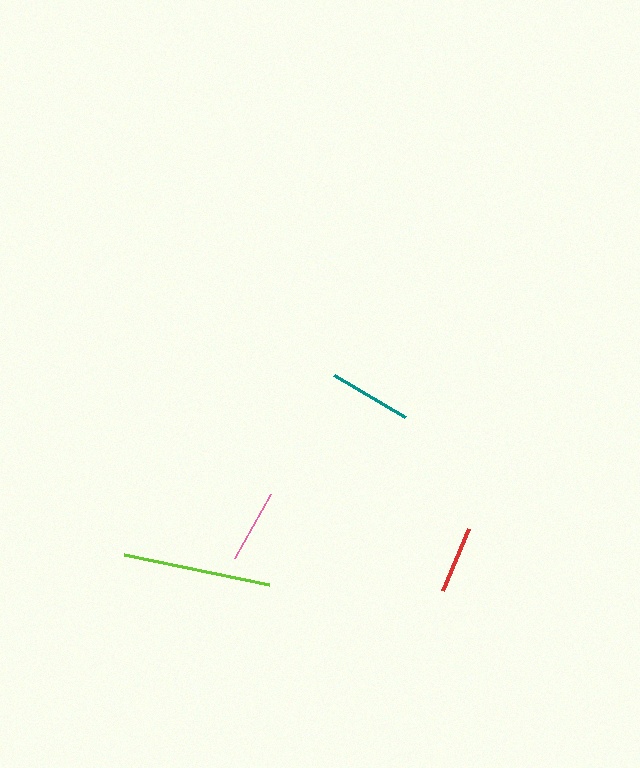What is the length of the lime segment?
The lime segment is approximately 148 pixels long.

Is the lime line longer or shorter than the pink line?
The lime line is longer than the pink line.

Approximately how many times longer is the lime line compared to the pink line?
The lime line is approximately 2.0 times the length of the pink line.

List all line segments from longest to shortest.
From longest to shortest: lime, teal, pink, red.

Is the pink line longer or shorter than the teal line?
The teal line is longer than the pink line.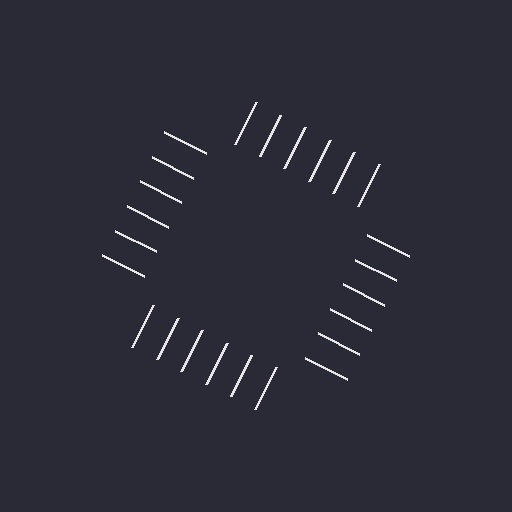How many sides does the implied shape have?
4 sides — the line-ends trace a square.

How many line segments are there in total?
24 — 6 along each of the 4 edges.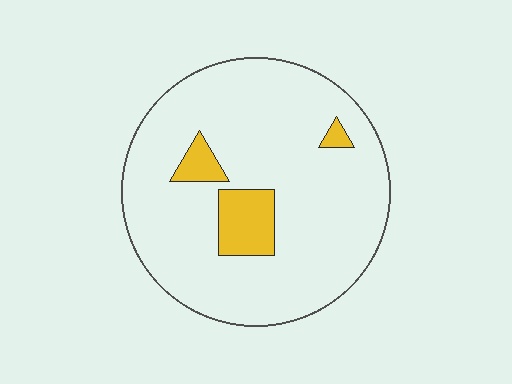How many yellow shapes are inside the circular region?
3.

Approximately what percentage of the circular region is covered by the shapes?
Approximately 10%.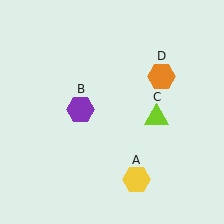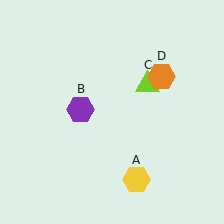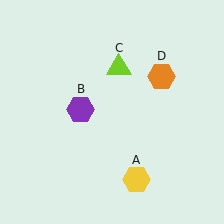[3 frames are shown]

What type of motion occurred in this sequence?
The lime triangle (object C) rotated counterclockwise around the center of the scene.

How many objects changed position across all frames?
1 object changed position: lime triangle (object C).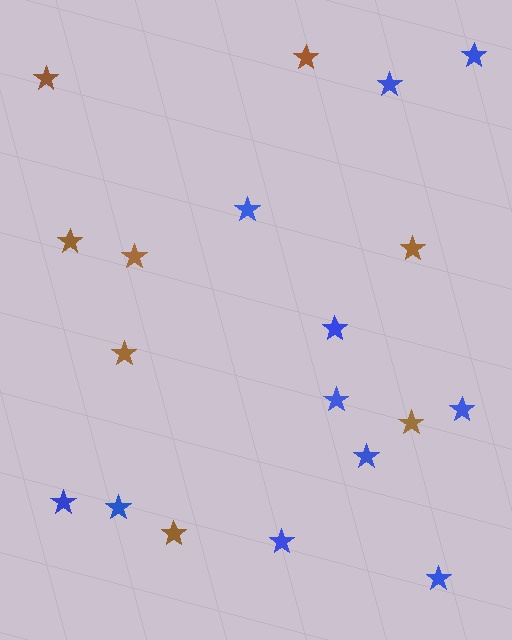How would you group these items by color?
There are 2 groups: one group of brown stars (8) and one group of blue stars (11).